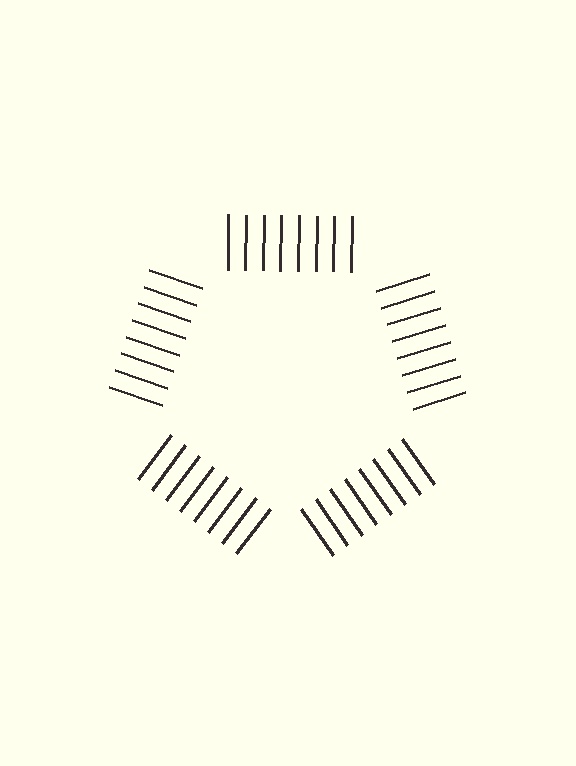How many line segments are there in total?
40 — 8 along each of the 5 edges.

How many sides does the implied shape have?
5 sides — the line-ends trace a pentagon.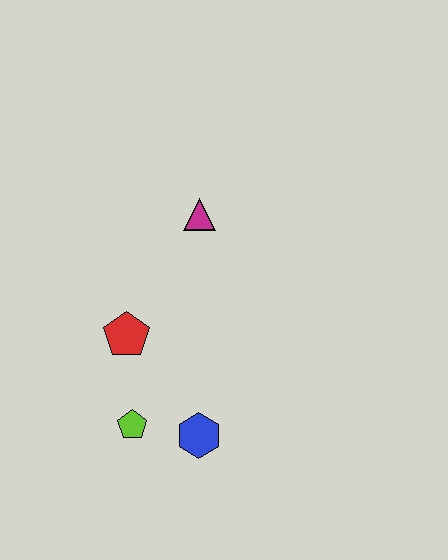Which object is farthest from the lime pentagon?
The magenta triangle is farthest from the lime pentagon.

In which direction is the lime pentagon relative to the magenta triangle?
The lime pentagon is below the magenta triangle.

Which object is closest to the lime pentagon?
The blue hexagon is closest to the lime pentagon.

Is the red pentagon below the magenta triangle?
Yes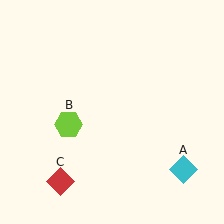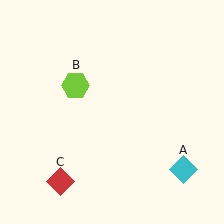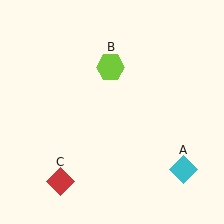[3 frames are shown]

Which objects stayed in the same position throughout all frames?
Cyan diamond (object A) and red diamond (object C) remained stationary.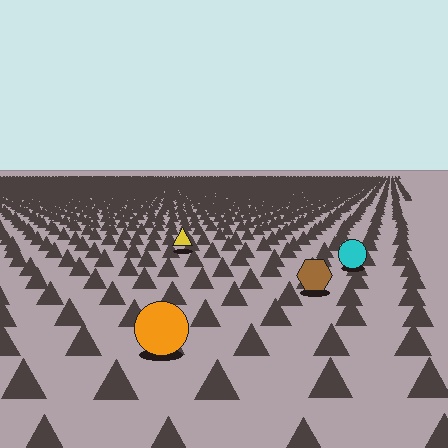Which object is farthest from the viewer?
The yellow triangle is farthest from the viewer. It appears smaller and the ground texture around it is denser.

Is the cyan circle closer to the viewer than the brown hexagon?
No. The brown hexagon is closer — you can tell from the texture gradient: the ground texture is coarser near it.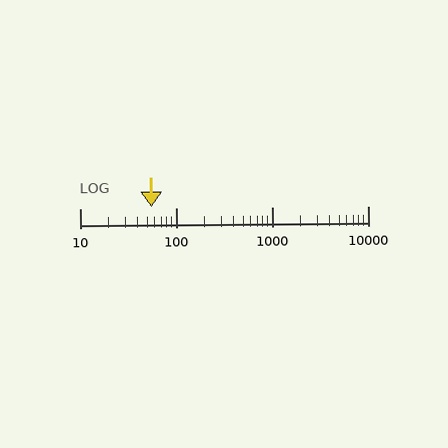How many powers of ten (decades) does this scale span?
The scale spans 3 decades, from 10 to 10000.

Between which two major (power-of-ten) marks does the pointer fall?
The pointer is between 10 and 100.